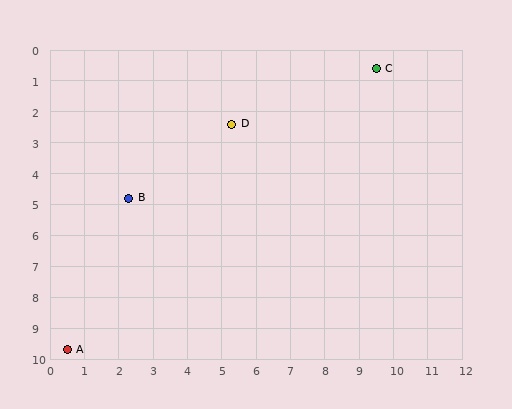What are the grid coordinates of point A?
Point A is at approximately (0.5, 9.7).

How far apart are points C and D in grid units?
Points C and D are about 4.6 grid units apart.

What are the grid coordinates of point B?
Point B is at approximately (2.3, 4.8).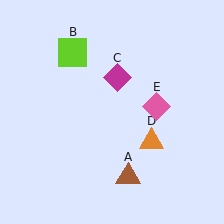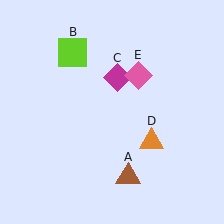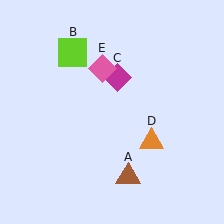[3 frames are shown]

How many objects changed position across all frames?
1 object changed position: pink diamond (object E).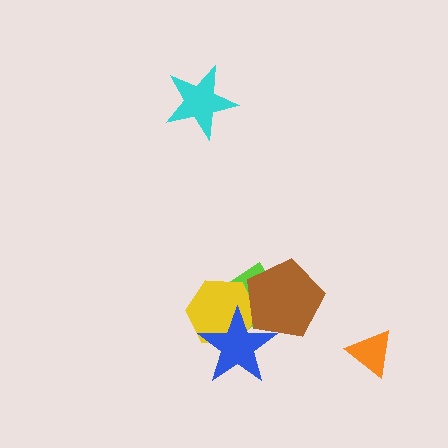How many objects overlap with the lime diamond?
3 objects overlap with the lime diamond.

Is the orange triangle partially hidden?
No, no other shape covers it.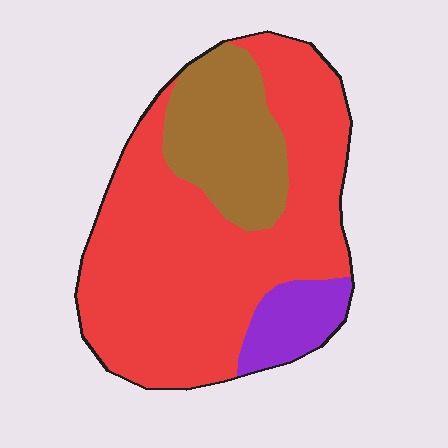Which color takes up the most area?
Red, at roughly 70%.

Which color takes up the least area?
Purple, at roughly 10%.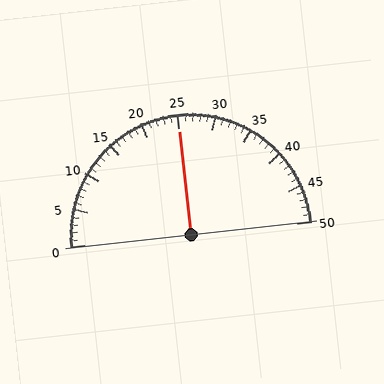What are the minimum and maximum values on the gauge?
The gauge ranges from 0 to 50.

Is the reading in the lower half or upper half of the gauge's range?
The reading is in the upper half of the range (0 to 50).